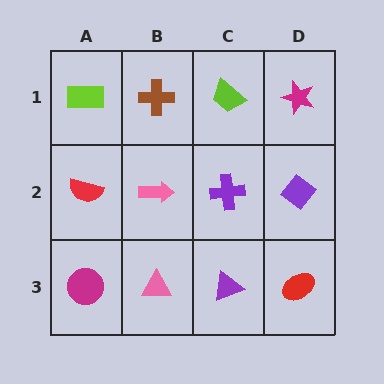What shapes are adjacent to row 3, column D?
A purple diamond (row 2, column D), a purple triangle (row 3, column C).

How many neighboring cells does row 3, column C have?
3.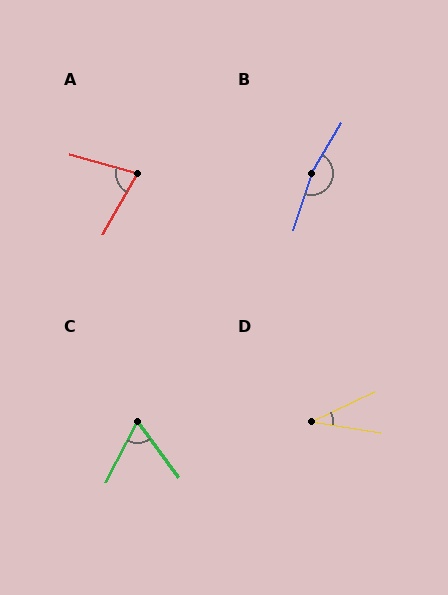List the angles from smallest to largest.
D (35°), C (64°), A (76°), B (167°).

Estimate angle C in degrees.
Approximately 64 degrees.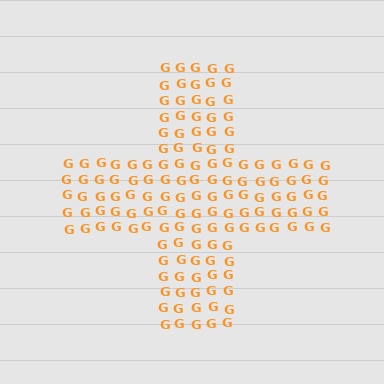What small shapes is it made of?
It is made of small letter G's.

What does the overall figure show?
The overall figure shows a cross.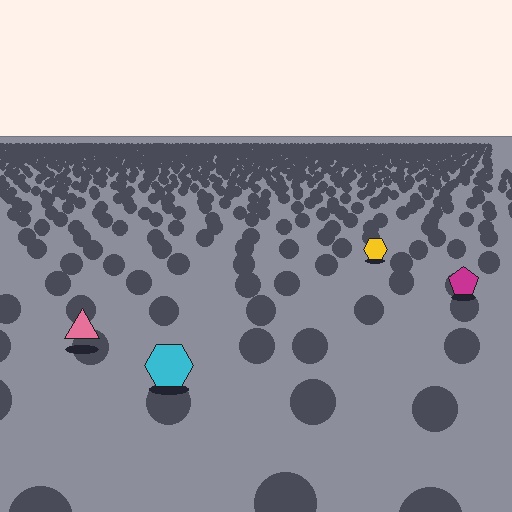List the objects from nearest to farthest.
From nearest to farthest: the cyan hexagon, the pink triangle, the magenta pentagon, the yellow hexagon.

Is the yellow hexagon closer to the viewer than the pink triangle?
No. The pink triangle is closer — you can tell from the texture gradient: the ground texture is coarser near it.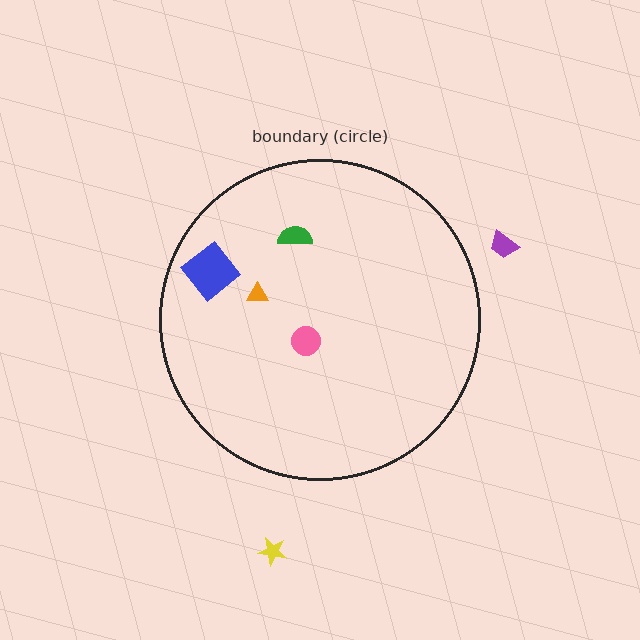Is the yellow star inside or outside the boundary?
Outside.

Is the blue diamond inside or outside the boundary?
Inside.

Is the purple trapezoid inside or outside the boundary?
Outside.